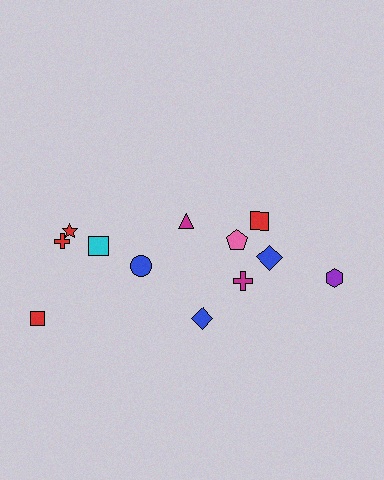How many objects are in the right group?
There are 8 objects.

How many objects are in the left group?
There are 4 objects.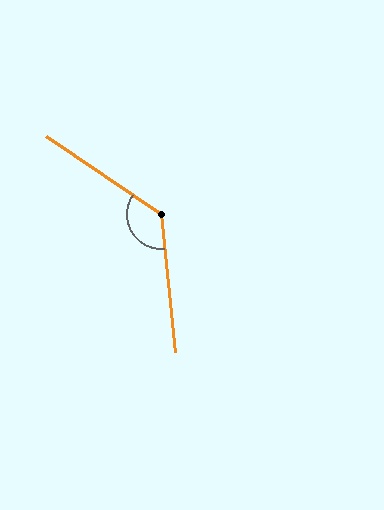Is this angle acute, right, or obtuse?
It is obtuse.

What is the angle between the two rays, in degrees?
Approximately 130 degrees.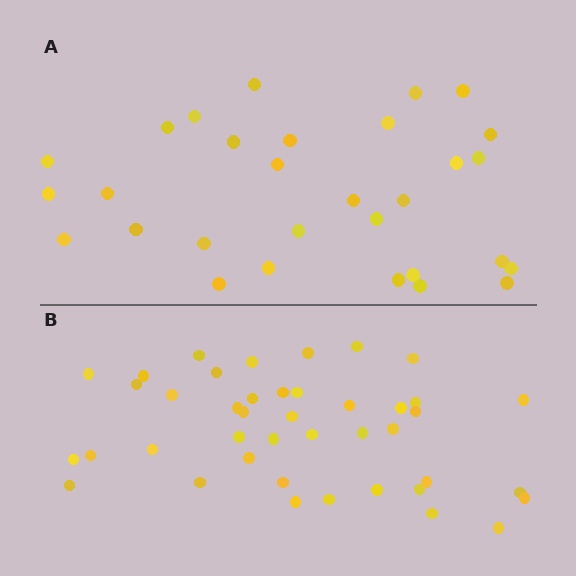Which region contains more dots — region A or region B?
Region B (the bottom region) has more dots.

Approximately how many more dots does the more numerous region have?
Region B has roughly 12 or so more dots than region A.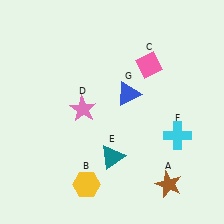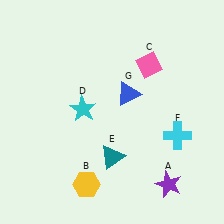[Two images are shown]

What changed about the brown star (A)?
In Image 1, A is brown. In Image 2, it changed to purple.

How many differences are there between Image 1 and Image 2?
There are 2 differences between the two images.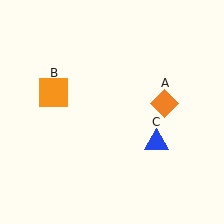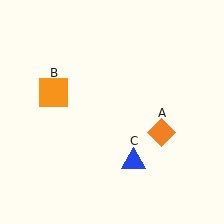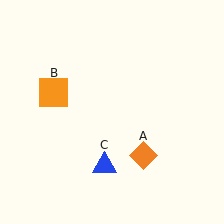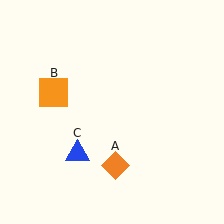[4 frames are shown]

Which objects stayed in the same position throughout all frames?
Orange square (object B) remained stationary.